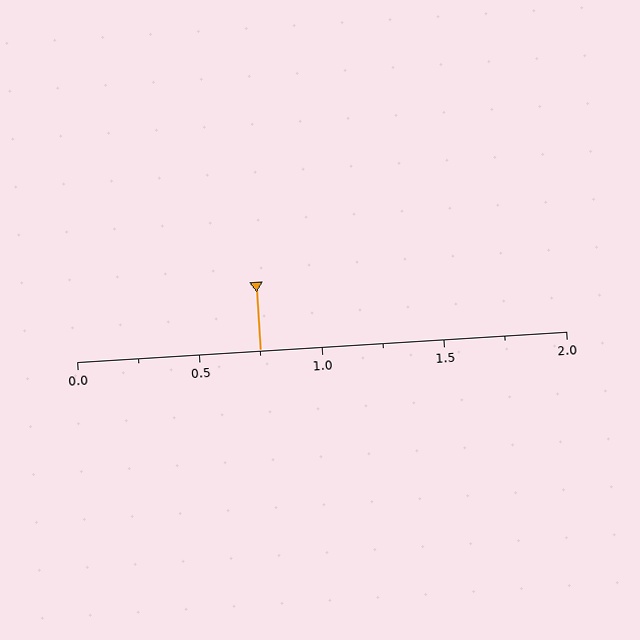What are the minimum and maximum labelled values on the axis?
The axis runs from 0.0 to 2.0.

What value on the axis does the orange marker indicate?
The marker indicates approximately 0.75.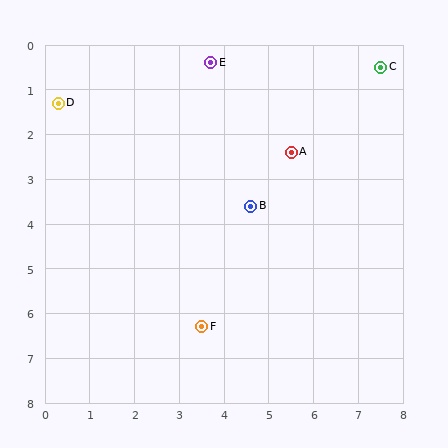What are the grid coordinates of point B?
Point B is at approximately (4.6, 3.6).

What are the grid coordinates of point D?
Point D is at approximately (0.3, 1.3).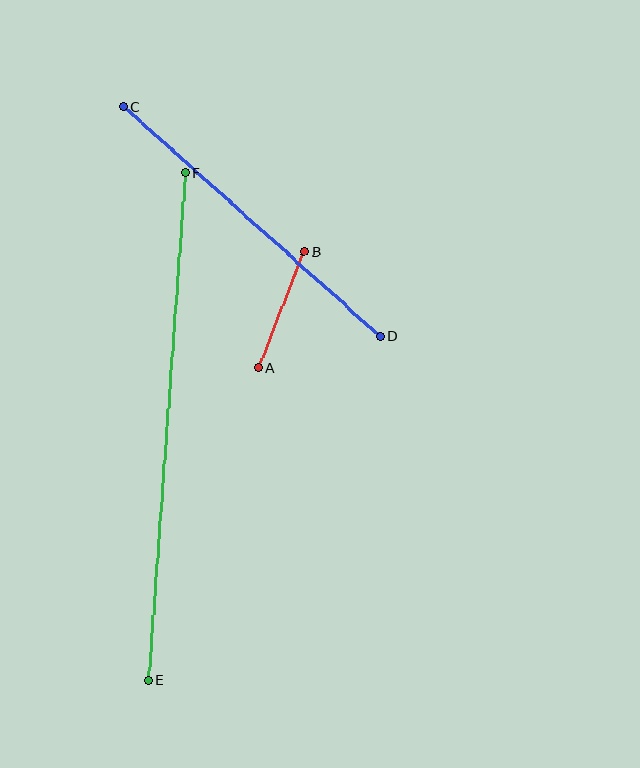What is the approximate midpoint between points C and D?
The midpoint is at approximately (252, 222) pixels.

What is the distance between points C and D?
The distance is approximately 344 pixels.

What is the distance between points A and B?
The distance is approximately 125 pixels.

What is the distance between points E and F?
The distance is approximately 509 pixels.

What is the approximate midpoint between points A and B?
The midpoint is at approximately (281, 310) pixels.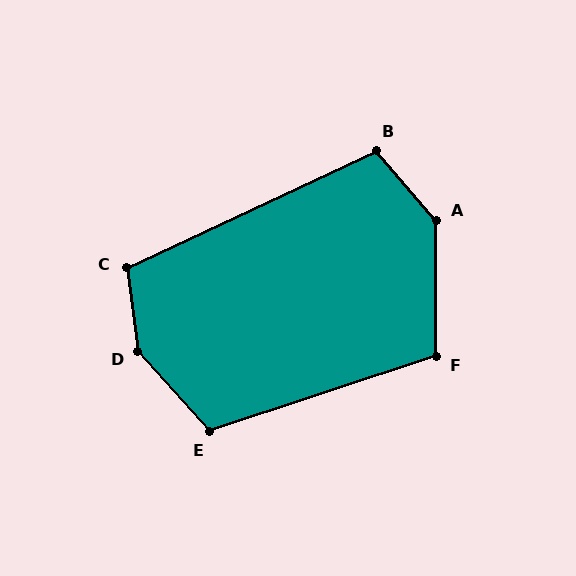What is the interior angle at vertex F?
Approximately 108 degrees (obtuse).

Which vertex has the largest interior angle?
D, at approximately 146 degrees.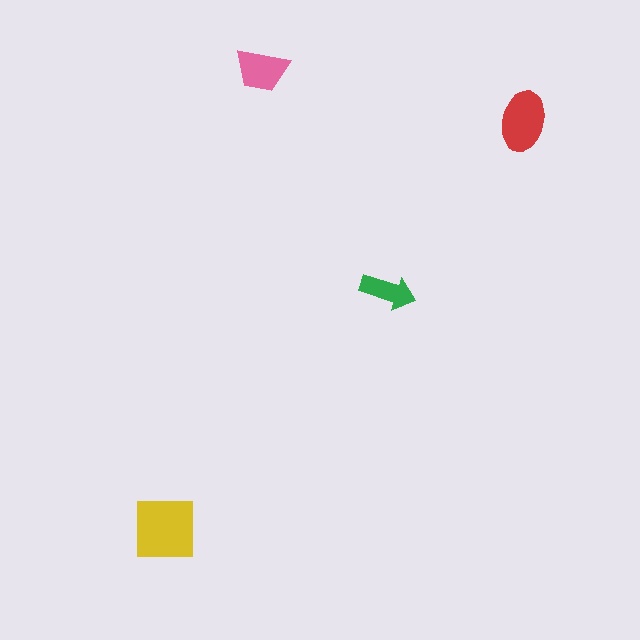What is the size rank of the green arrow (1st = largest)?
4th.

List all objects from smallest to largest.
The green arrow, the pink trapezoid, the red ellipse, the yellow square.